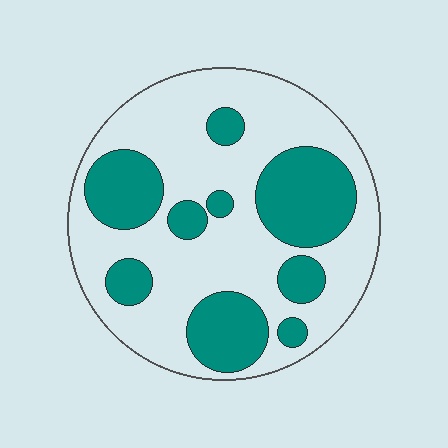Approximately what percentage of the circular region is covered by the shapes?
Approximately 35%.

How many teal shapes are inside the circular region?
9.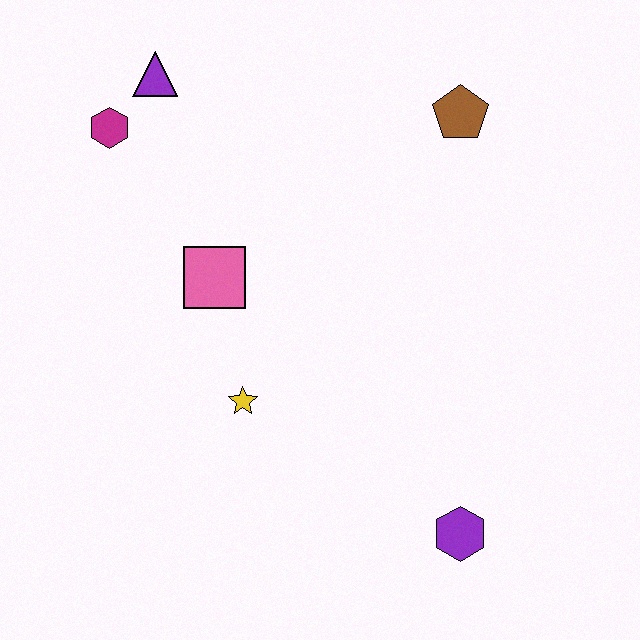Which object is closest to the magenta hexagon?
The purple triangle is closest to the magenta hexagon.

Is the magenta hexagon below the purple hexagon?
No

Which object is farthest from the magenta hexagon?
The purple hexagon is farthest from the magenta hexagon.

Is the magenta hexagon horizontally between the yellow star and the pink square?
No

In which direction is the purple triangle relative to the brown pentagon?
The purple triangle is to the left of the brown pentagon.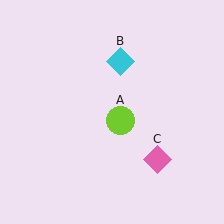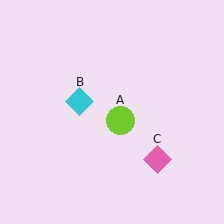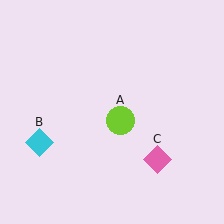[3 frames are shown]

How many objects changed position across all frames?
1 object changed position: cyan diamond (object B).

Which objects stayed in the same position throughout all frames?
Lime circle (object A) and pink diamond (object C) remained stationary.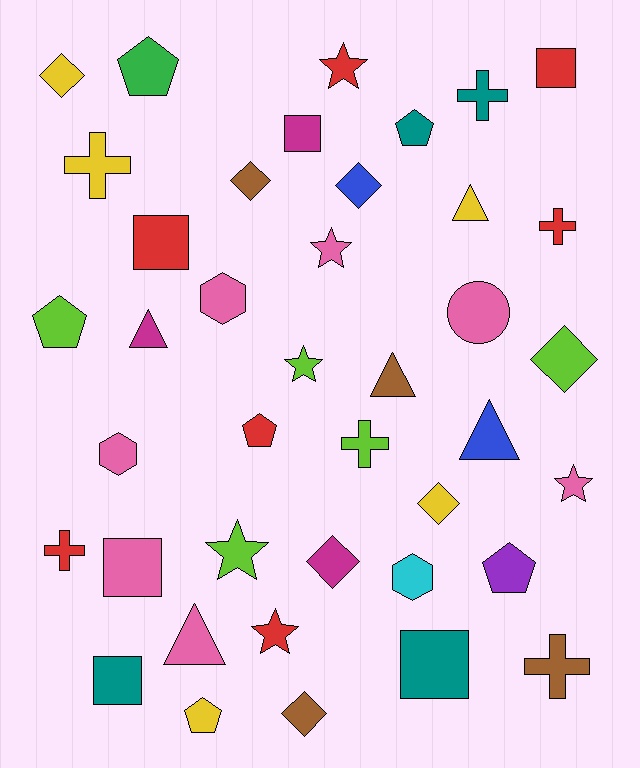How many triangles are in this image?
There are 5 triangles.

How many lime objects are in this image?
There are 5 lime objects.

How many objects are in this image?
There are 40 objects.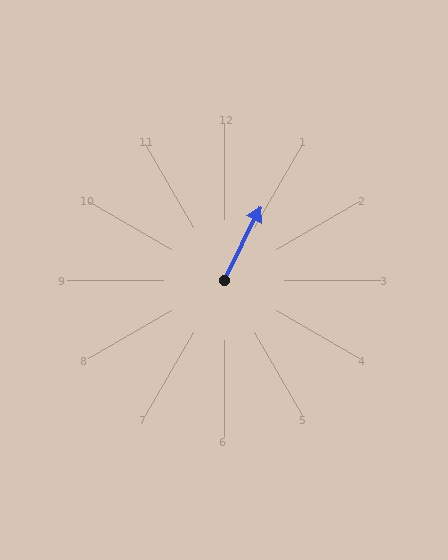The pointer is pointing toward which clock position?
Roughly 1 o'clock.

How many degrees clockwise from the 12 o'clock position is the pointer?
Approximately 27 degrees.